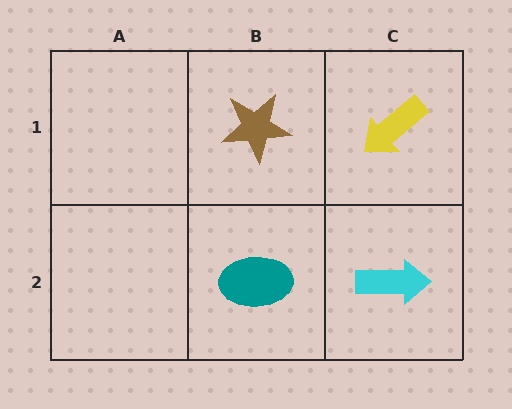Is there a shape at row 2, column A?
No, that cell is empty.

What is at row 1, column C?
A yellow arrow.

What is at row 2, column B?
A teal ellipse.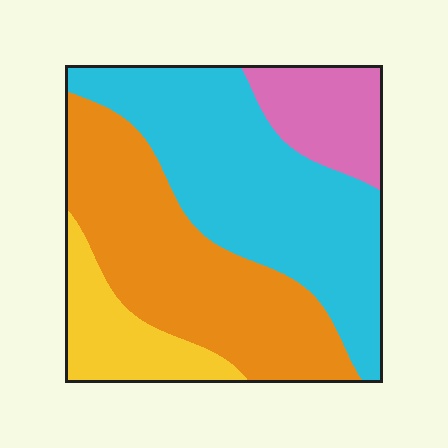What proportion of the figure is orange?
Orange covers around 35% of the figure.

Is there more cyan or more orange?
Cyan.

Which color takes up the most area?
Cyan, at roughly 40%.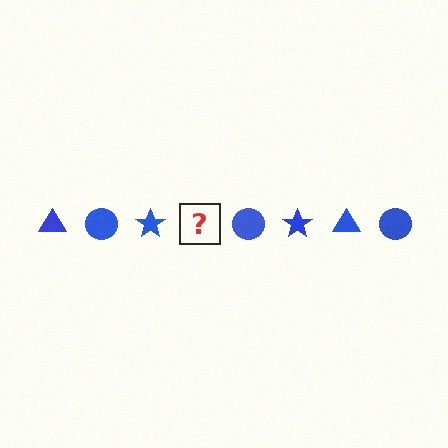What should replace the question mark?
The question mark should be replaced with a blue triangle.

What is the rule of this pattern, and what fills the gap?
The rule is that the pattern cycles through triangle, circle, star shapes in blue. The gap should be filled with a blue triangle.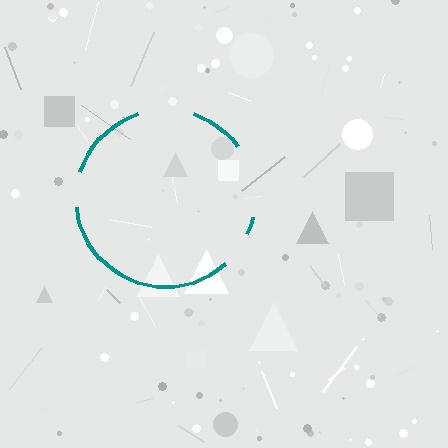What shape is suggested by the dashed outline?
The dashed outline suggests a circle.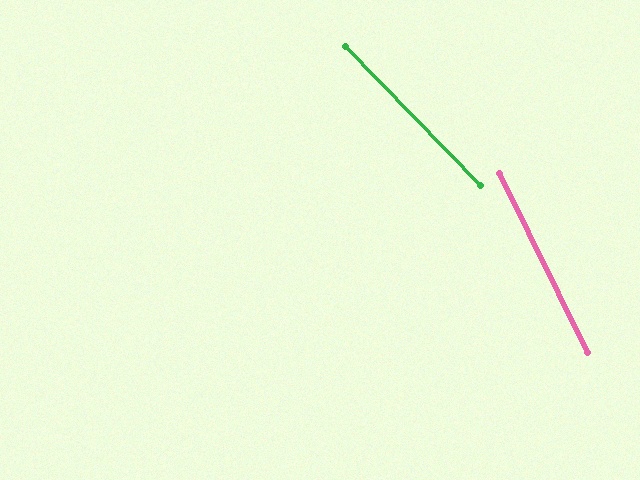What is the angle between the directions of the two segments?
Approximately 18 degrees.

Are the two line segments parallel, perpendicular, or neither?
Neither parallel nor perpendicular — they differ by about 18°.